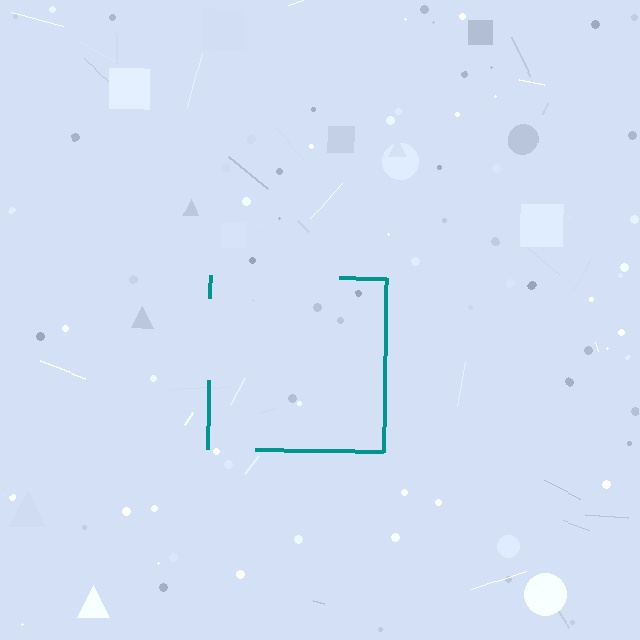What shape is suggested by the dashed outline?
The dashed outline suggests a square.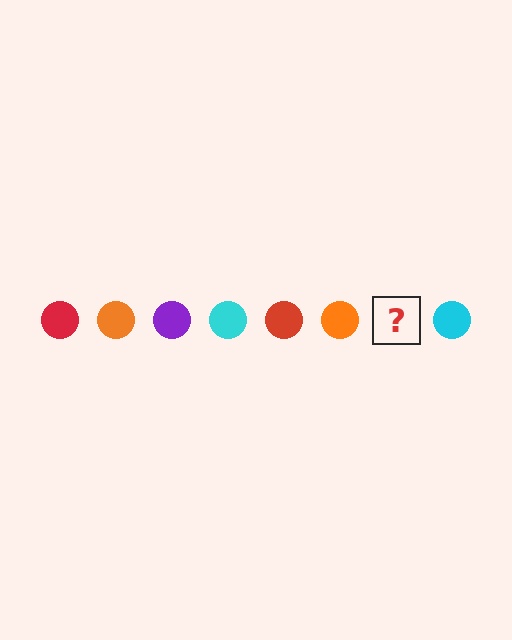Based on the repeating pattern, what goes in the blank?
The blank should be a purple circle.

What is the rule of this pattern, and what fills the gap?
The rule is that the pattern cycles through red, orange, purple, cyan circles. The gap should be filled with a purple circle.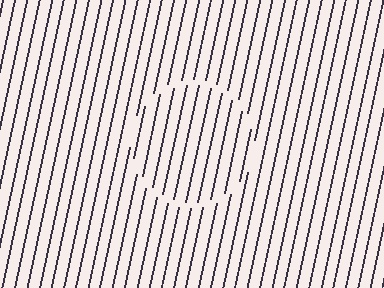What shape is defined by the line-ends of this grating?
An illusory circle. The interior of the shape contains the same grating, shifted by half a period — the contour is defined by the phase discontinuity where line-ends from the inner and outer gratings abut.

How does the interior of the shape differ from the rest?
The interior of the shape contains the same grating, shifted by half a period — the contour is defined by the phase discontinuity where line-ends from the inner and outer gratings abut.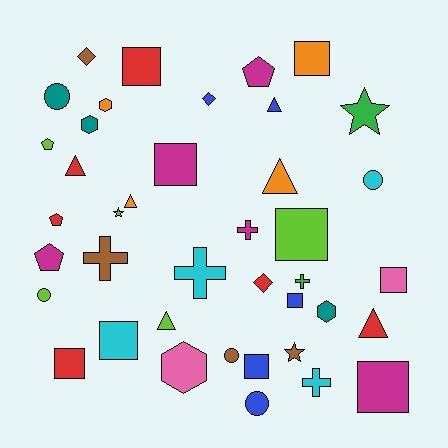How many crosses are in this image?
There are 5 crosses.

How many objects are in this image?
There are 40 objects.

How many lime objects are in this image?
There are 5 lime objects.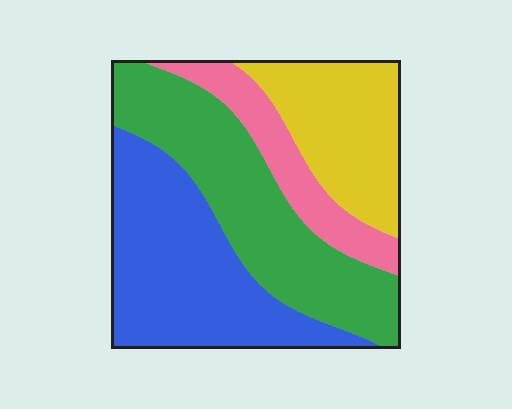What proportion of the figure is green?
Green covers 33% of the figure.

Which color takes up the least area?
Pink, at roughly 15%.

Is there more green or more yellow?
Green.